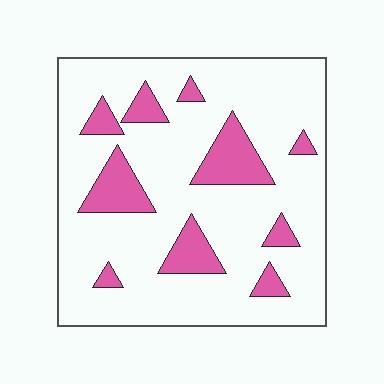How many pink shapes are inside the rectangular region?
10.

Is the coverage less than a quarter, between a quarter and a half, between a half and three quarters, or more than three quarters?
Less than a quarter.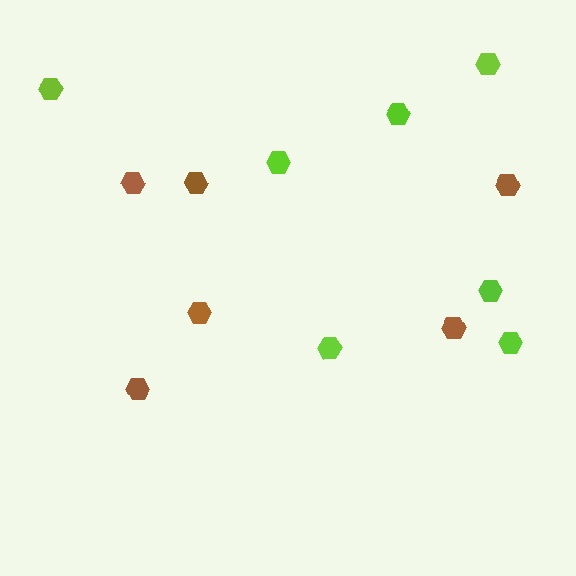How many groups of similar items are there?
There are 2 groups: one group of lime hexagons (7) and one group of brown hexagons (6).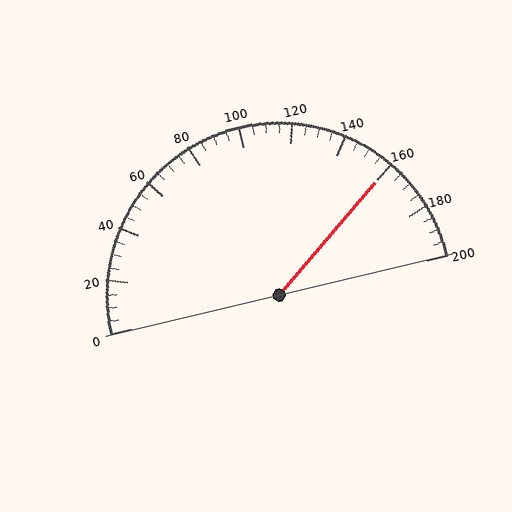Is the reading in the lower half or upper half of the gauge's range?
The reading is in the upper half of the range (0 to 200).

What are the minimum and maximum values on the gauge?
The gauge ranges from 0 to 200.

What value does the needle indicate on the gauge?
The needle indicates approximately 160.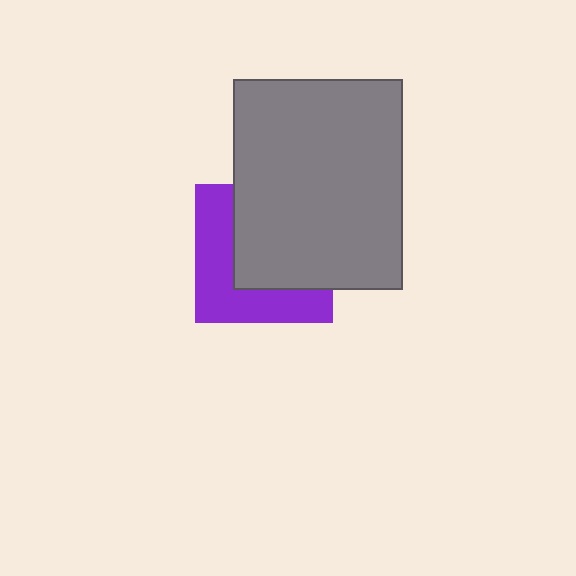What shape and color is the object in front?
The object in front is a gray rectangle.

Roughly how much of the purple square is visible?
About half of it is visible (roughly 45%).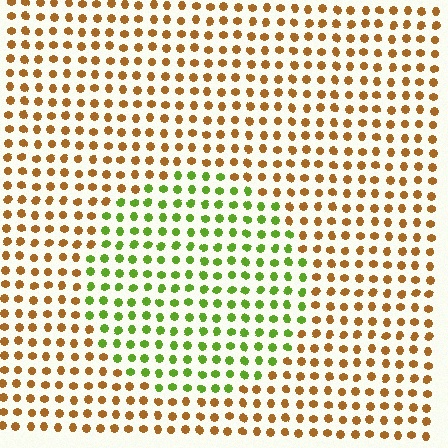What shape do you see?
I see a circle.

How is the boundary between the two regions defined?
The boundary is defined purely by a slight shift in hue (about 64 degrees). Spacing, size, and orientation are identical on both sides.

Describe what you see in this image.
The image is filled with small brown elements in a uniform arrangement. A circle-shaped region is visible where the elements are tinted to a slightly different hue, forming a subtle color boundary.